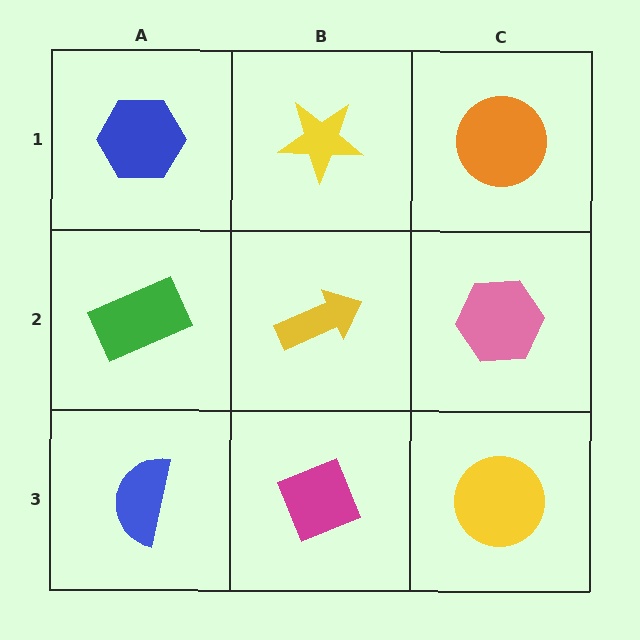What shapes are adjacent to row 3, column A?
A green rectangle (row 2, column A), a magenta diamond (row 3, column B).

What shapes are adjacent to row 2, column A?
A blue hexagon (row 1, column A), a blue semicircle (row 3, column A), a yellow arrow (row 2, column B).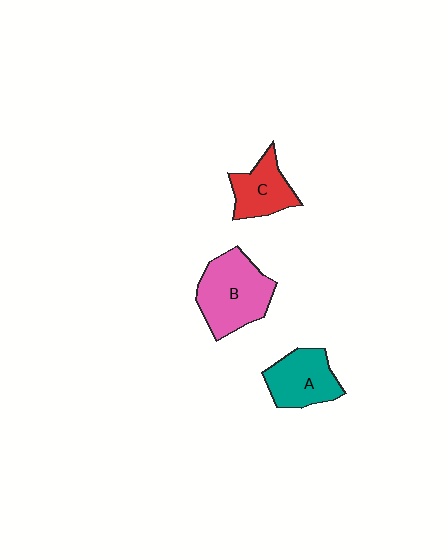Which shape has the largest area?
Shape B (pink).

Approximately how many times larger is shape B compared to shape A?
Approximately 1.4 times.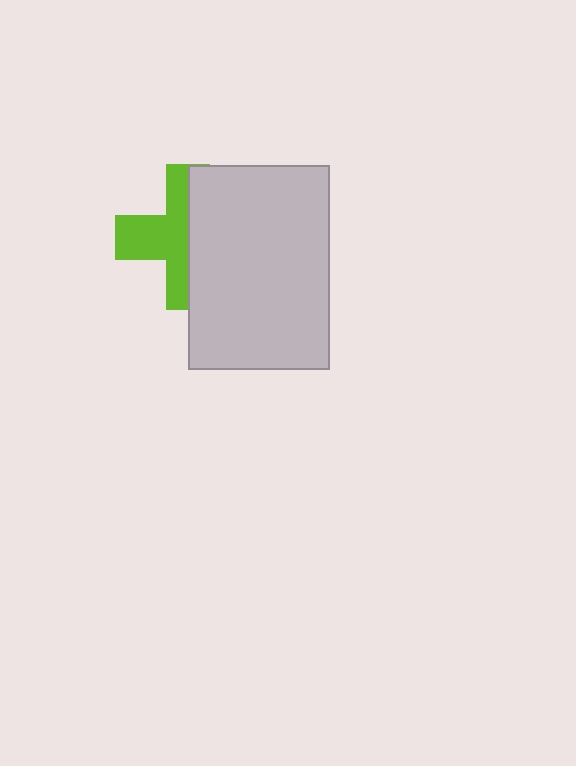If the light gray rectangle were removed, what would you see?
You would see the complete lime cross.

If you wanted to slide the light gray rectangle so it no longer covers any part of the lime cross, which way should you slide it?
Slide it right — that is the most direct way to separate the two shapes.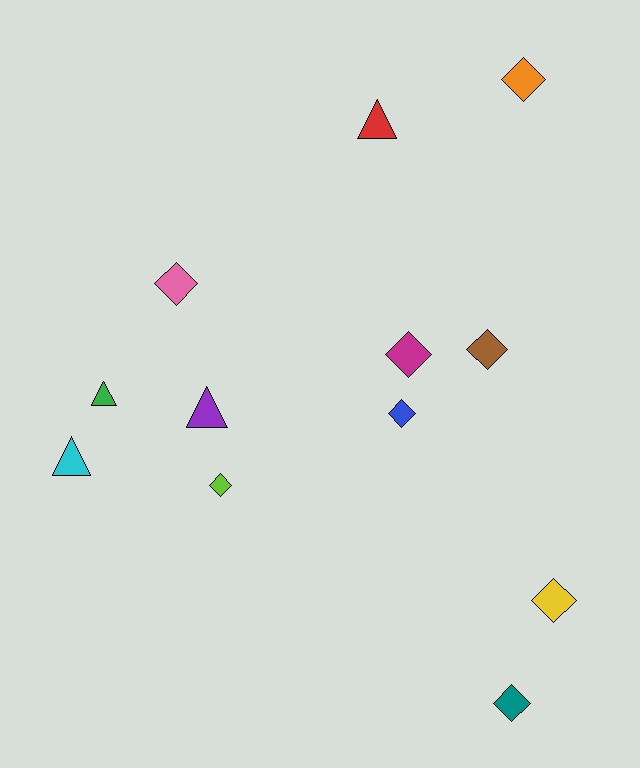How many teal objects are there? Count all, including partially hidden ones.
There is 1 teal object.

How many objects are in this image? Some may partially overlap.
There are 12 objects.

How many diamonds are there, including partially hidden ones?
There are 8 diamonds.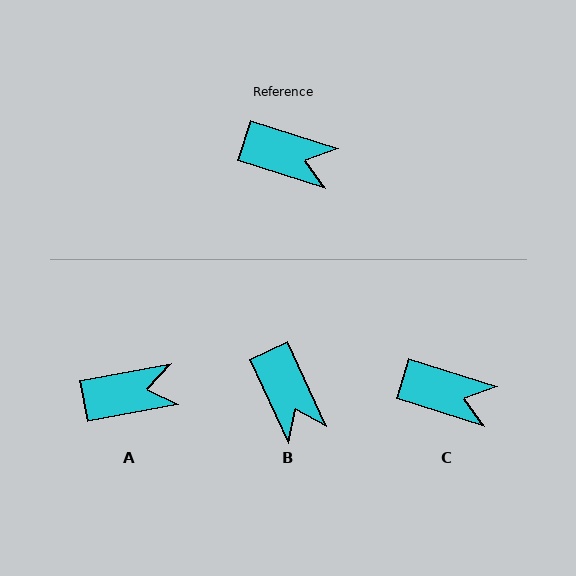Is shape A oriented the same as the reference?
No, it is off by about 28 degrees.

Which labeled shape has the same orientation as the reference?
C.